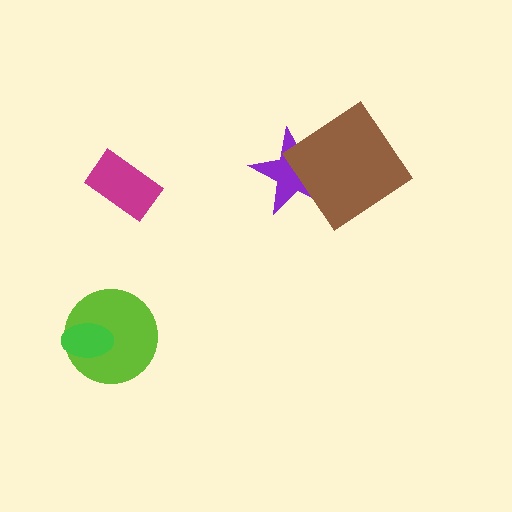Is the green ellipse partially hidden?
No, no other shape covers it.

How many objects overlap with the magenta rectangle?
0 objects overlap with the magenta rectangle.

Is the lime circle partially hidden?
Yes, it is partially covered by another shape.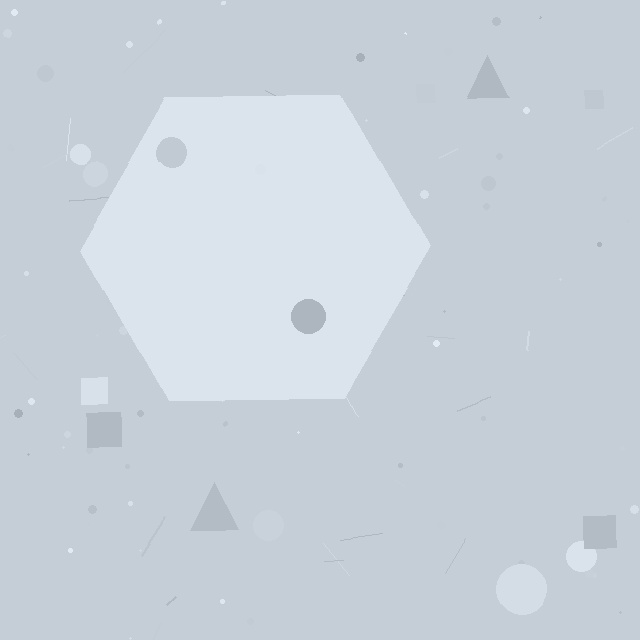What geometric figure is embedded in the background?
A hexagon is embedded in the background.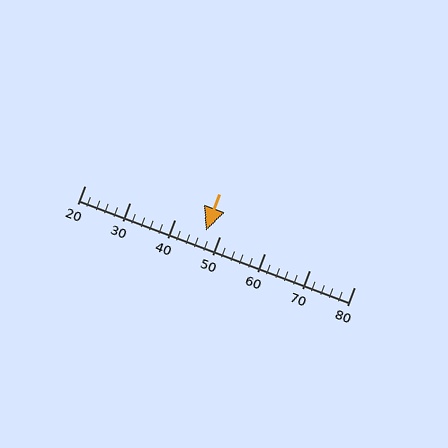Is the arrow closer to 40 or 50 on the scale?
The arrow is closer to 50.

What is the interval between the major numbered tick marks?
The major tick marks are spaced 10 units apart.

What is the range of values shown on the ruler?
The ruler shows values from 20 to 80.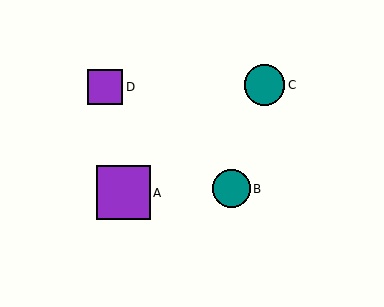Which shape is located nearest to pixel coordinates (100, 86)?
The purple square (labeled D) at (105, 87) is nearest to that location.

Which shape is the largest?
The purple square (labeled A) is the largest.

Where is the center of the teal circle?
The center of the teal circle is at (265, 85).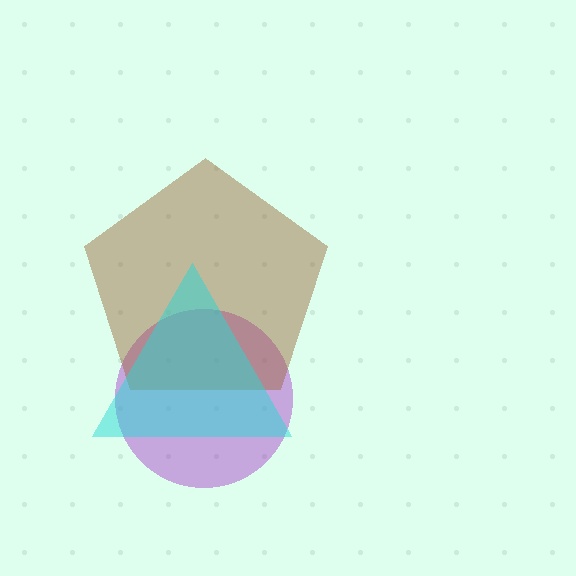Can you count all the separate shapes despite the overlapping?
Yes, there are 3 separate shapes.